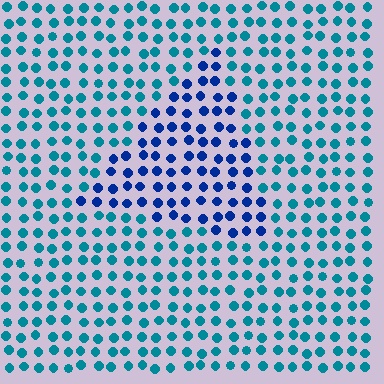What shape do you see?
I see a triangle.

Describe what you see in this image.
The image is filled with small teal elements in a uniform arrangement. A triangle-shaped region is visible where the elements are tinted to a slightly different hue, forming a subtle color boundary.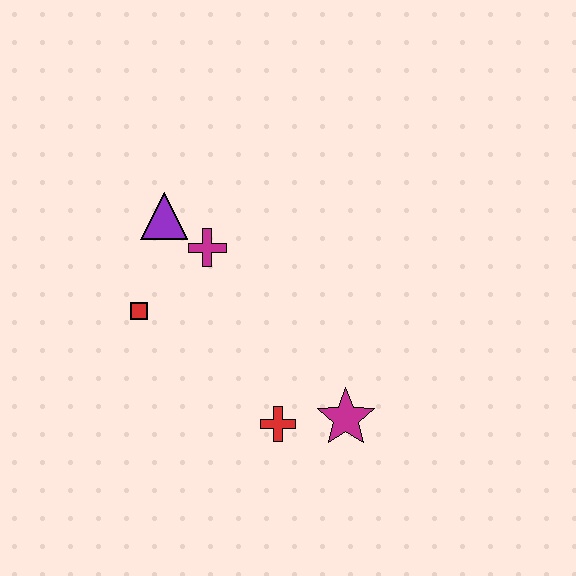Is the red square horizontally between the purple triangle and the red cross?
No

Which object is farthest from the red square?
The magenta star is farthest from the red square.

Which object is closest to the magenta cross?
The purple triangle is closest to the magenta cross.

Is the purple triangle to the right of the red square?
Yes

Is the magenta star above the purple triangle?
No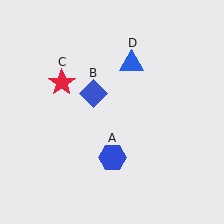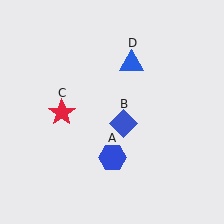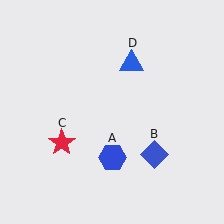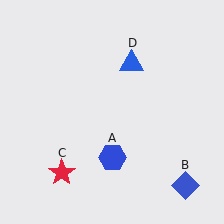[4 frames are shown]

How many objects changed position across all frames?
2 objects changed position: blue diamond (object B), red star (object C).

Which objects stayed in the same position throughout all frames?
Blue hexagon (object A) and blue triangle (object D) remained stationary.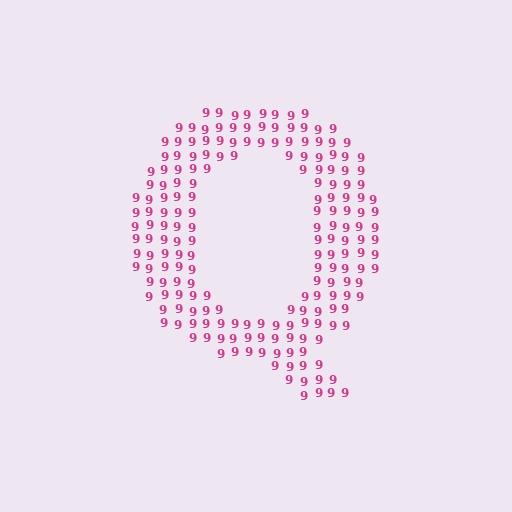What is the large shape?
The large shape is the letter Q.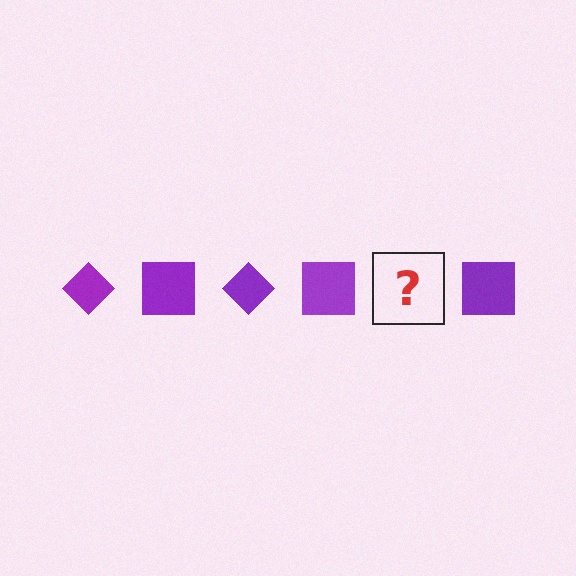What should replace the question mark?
The question mark should be replaced with a purple diamond.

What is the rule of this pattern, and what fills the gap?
The rule is that the pattern cycles through diamond, square shapes in purple. The gap should be filled with a purple diamond.